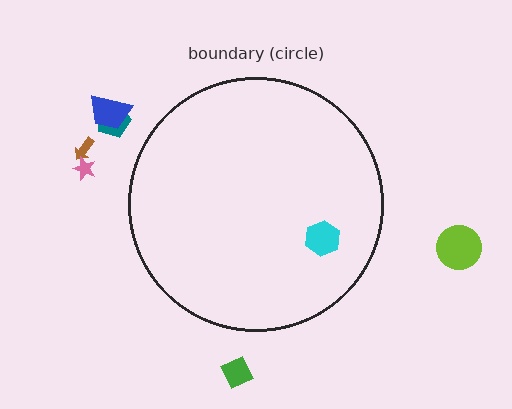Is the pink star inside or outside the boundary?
Outside.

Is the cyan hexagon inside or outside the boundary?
Inside.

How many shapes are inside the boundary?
1 inside, 6 outside.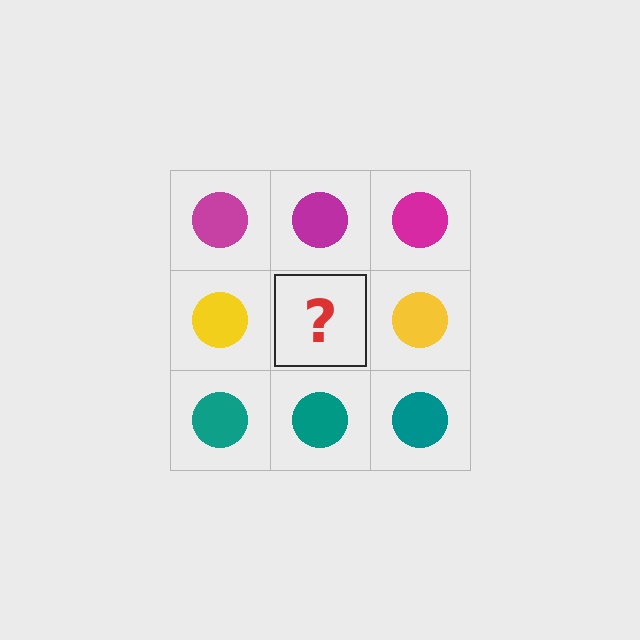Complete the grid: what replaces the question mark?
The question mark should be replaced with a yellow circle.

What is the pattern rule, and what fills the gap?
The rule is that each row has a consistent color. The gap should be filled with a yellow circle.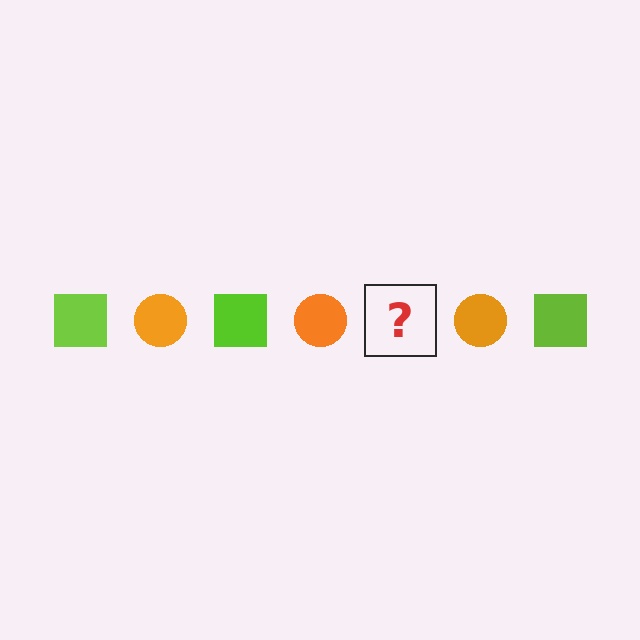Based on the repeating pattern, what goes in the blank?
The blank should be a lime square.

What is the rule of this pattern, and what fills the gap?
The rule is that the pattern alternates between lime square and orange circle. The gap should be filled with a lime square.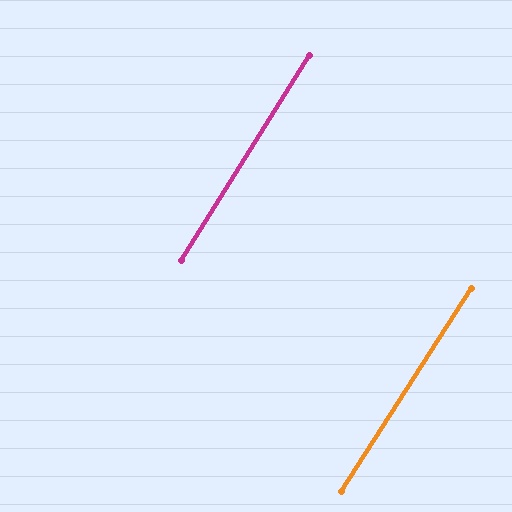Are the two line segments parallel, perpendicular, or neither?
Parallel — their directions differ by only 0.6°.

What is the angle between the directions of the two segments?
Approximately 1 degree.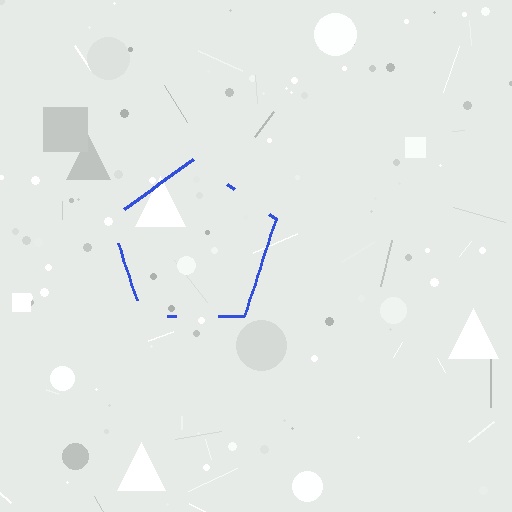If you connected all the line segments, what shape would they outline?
They would outline a pentagon.